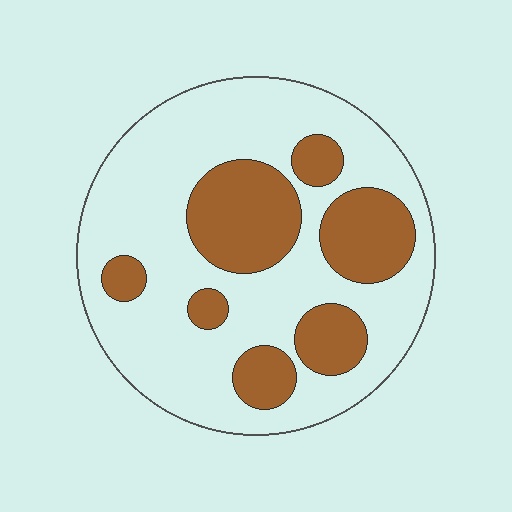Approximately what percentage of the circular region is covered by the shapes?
Approximately 30%.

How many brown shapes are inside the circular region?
7.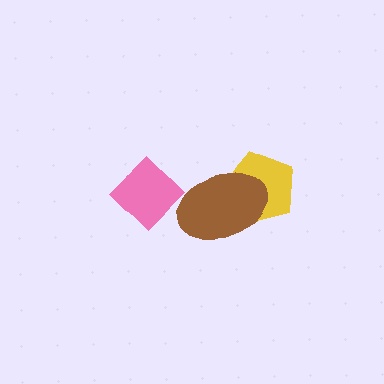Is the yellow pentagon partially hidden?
Yes, it is partially covered by another shape.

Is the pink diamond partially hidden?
No, no other shape covers it.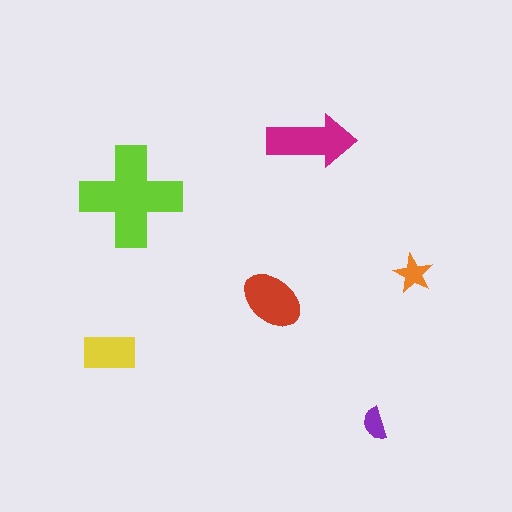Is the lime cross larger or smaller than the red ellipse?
Larger.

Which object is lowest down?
The purple semicircle is bottommost.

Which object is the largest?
The lime cross.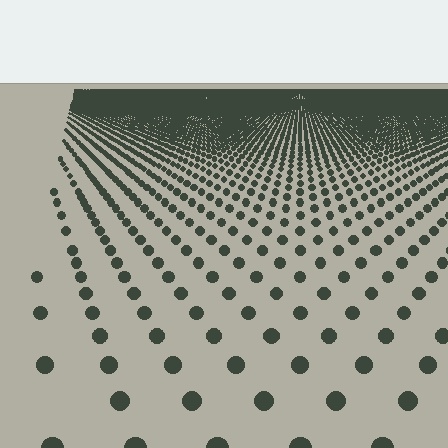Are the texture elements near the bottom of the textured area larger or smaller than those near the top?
Larger. Near the bottom, elements are closer to the viewer and appear at a bigger on-screen size.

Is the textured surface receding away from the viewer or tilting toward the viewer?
The surface is receding away from the viewer. Texture elements get smaller and denser toward the top.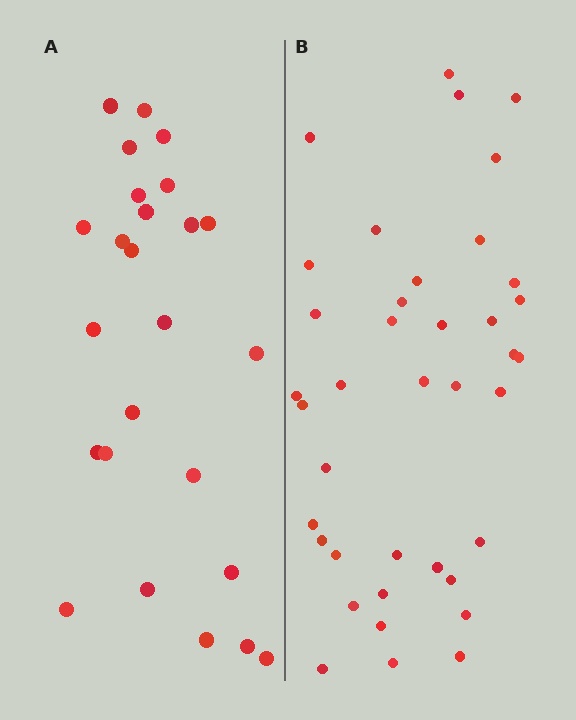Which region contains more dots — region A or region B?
Region B (the right region) has more dots.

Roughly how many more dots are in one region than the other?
Region B has approximately 15 more dots than region A.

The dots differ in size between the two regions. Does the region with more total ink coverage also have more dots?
No. Region A has more total ink coverage because its dots are larger, but region B actually contains more individual dots. Total area can be misleading — the number of items is what matters here.